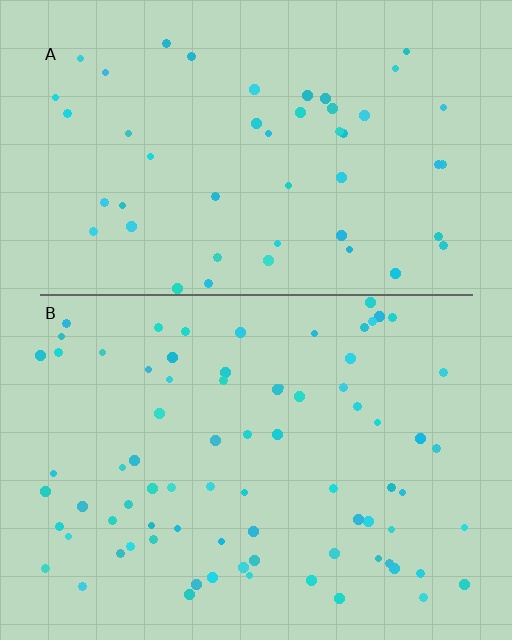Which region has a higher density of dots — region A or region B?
B (the bottom).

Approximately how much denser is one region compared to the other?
Approximately 1.6× — region B over region A.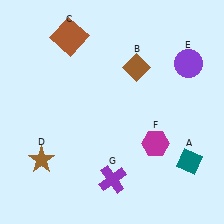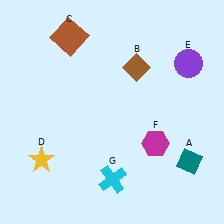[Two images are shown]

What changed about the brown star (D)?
In Image 1, D is brown. In Image 2, it changed to yellow.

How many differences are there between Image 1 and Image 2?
There are 2 differences between the two images.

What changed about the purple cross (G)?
In Image 1, G is purple. In Image 2, it changed to cyan.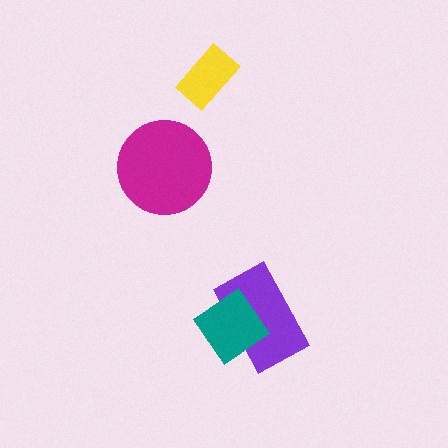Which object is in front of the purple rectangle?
The teal diamond is in front of the purple rectangle.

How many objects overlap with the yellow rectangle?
0 objects overlap with the yellow rectangle.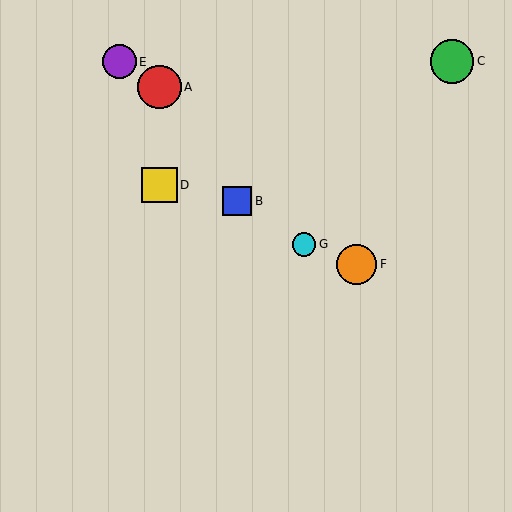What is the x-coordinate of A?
Object A is at x≈159.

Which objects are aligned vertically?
Objects A, D are aligned vertically.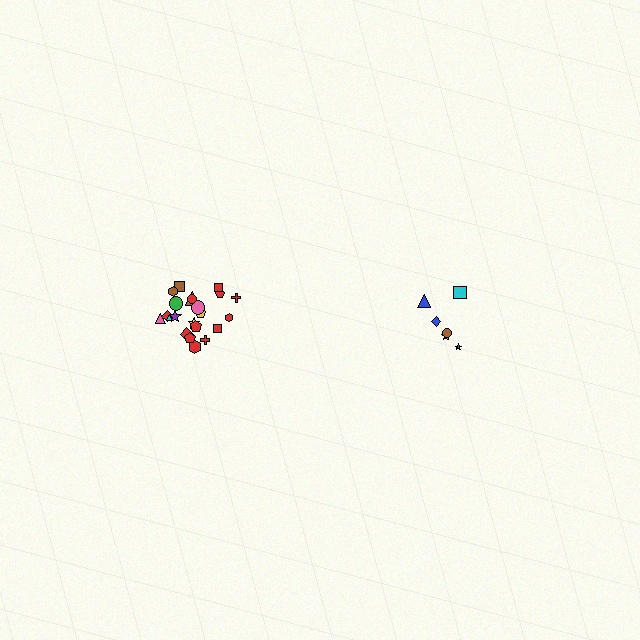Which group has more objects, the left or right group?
The left group.